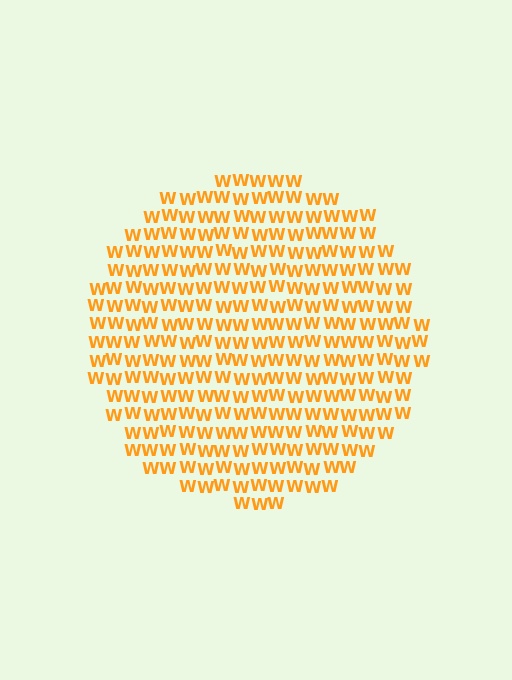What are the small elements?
The small elements are letter W's.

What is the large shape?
The large shape is a circle.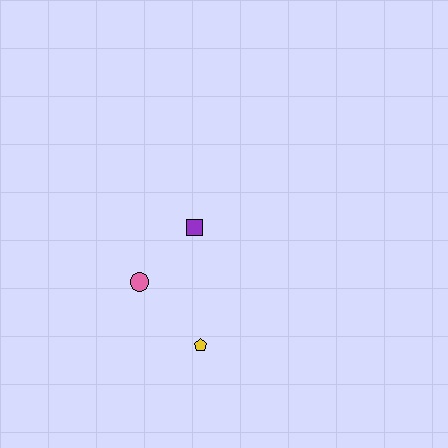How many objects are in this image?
There are 3 objects.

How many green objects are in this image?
There are no green objects.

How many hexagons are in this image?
There are no hexagons.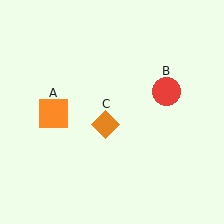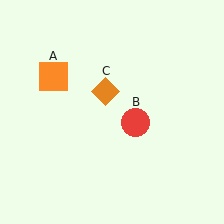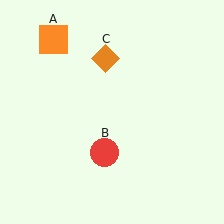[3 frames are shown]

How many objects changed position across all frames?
3 objects changed position: orange square (object A), red circle (object B), orange diamond (object C).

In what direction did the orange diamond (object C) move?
The orange diamond (object C) moved up.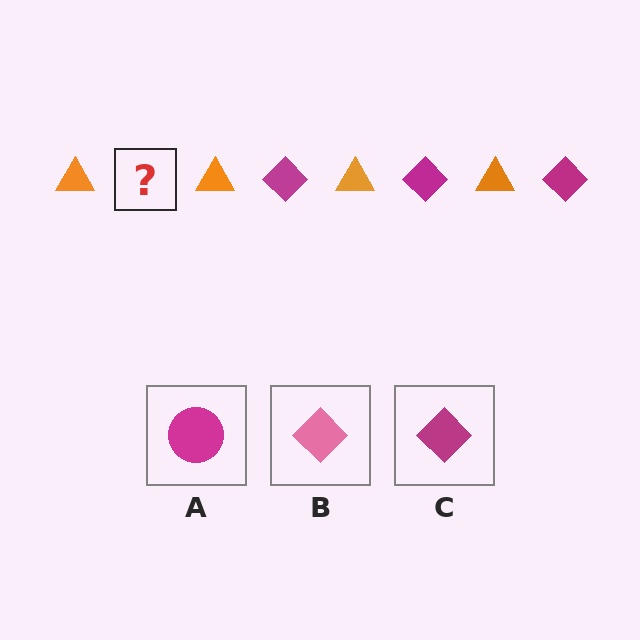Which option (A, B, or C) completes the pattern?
C.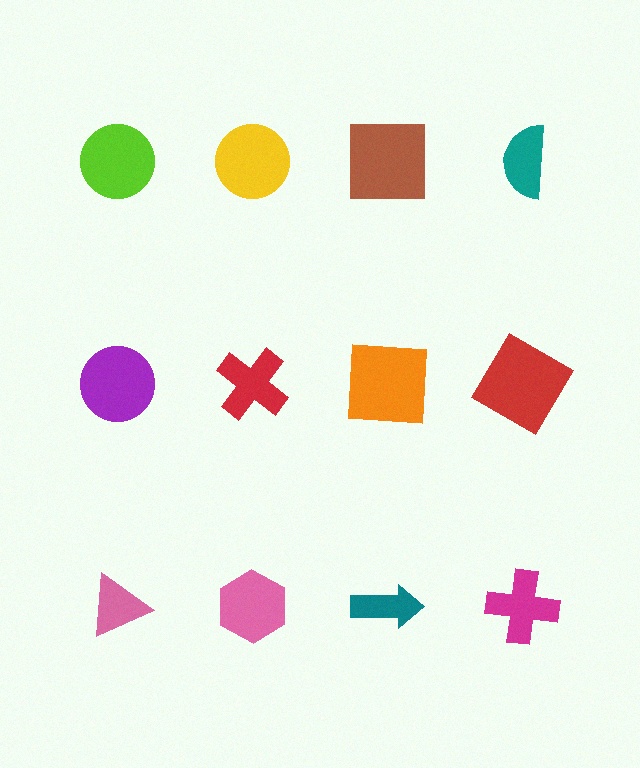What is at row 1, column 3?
A brown square.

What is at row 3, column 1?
A pink triangle.